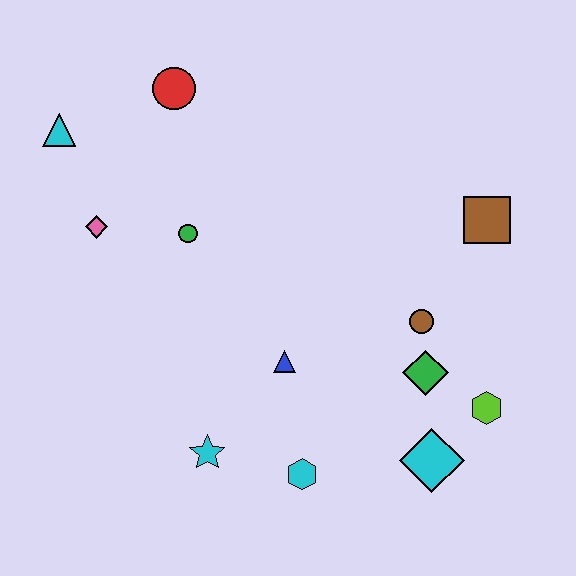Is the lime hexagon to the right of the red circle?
Yes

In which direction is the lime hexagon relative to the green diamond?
The lime hexagon is to the right of the green diamond.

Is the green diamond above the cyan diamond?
Yes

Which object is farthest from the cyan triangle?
The lime hexagon is farthest from the cyan triangle.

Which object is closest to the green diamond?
The brown circle is closest to the green diamond.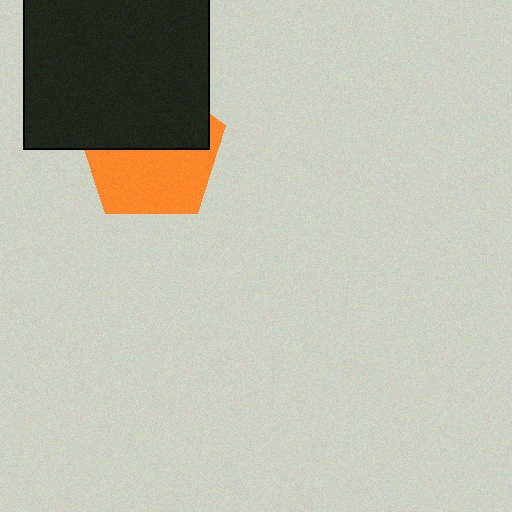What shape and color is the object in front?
The object in front is a black square.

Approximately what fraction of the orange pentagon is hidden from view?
Roughly 48% of the orange pentagon is hidden behind the black square.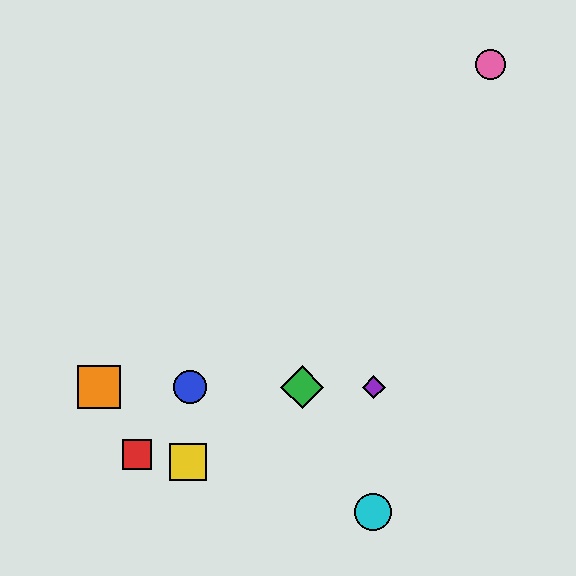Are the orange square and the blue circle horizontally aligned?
Yes, both are at y≈387.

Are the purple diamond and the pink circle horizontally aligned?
No, the purple diamond is at y≈387 and the pink circle is at y≈65.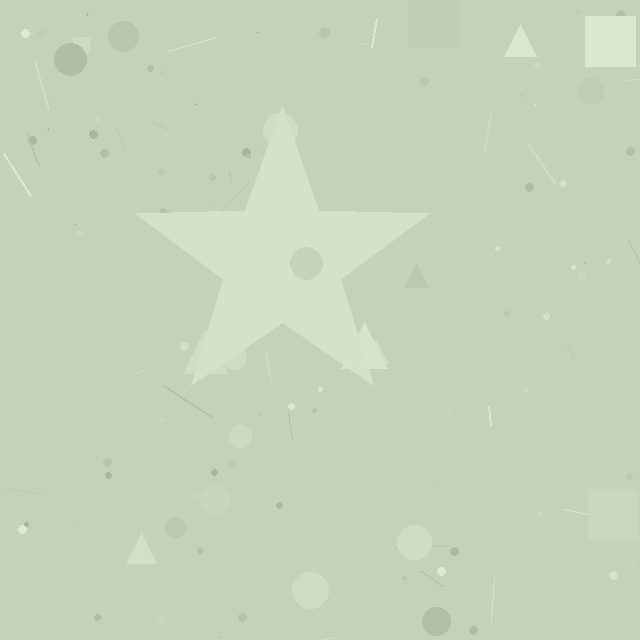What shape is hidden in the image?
A star is hidden in the image.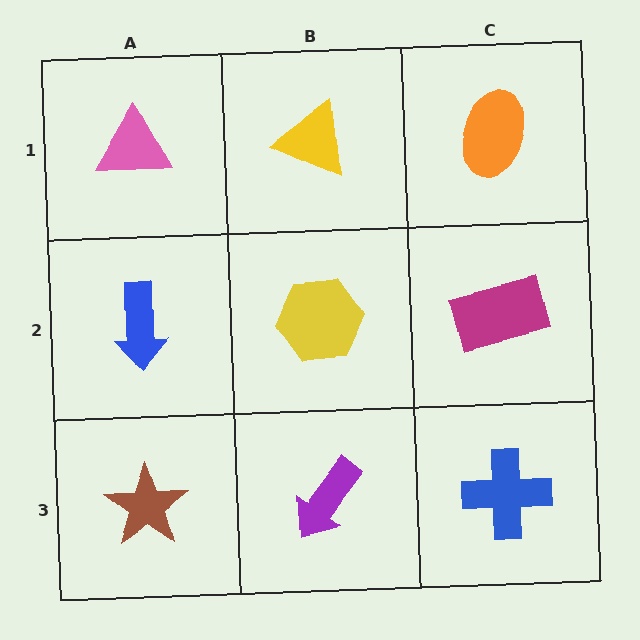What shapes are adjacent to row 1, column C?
A magenta rectangle (row 2, column C), a yellow triangle (row 1, column B).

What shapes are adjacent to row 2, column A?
A pink triangle (row 1, column A), a brown star (row 3, column A), a yellow hexagon (row 2, column B).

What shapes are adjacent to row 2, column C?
An orange ellipse (row 1, column C), a blue cross (row 3, column C), a yellow hexagon (row 2, column B).